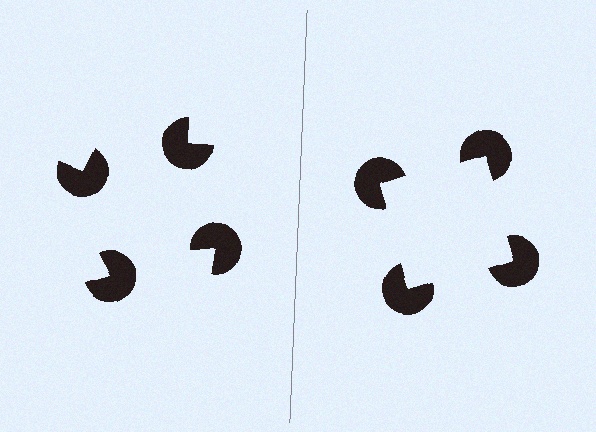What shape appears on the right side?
An illusory square.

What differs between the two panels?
The pac-man discs are positioned identically on both sides; only the wedge orientations differ. On the right they align to a square; on the left they are misaligned.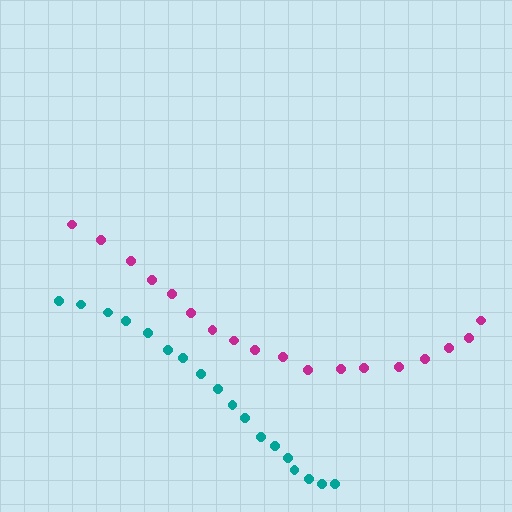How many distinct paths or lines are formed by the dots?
There are 2 distinct paths.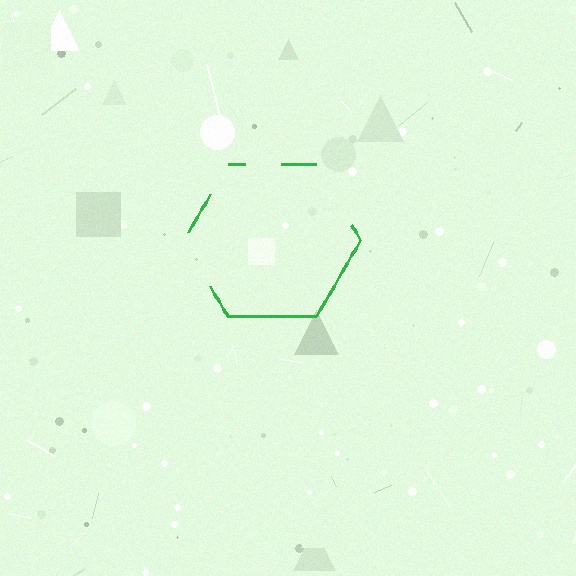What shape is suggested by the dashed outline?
The dashed outline suggests a hexagon.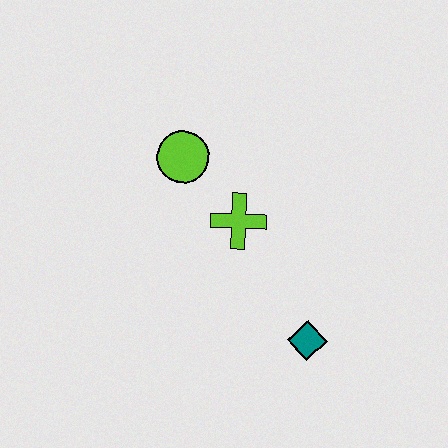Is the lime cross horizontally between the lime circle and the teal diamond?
Yes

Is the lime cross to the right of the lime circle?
Yes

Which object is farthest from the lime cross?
The teal diamond is farthest from the lime cross.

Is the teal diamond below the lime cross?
Yes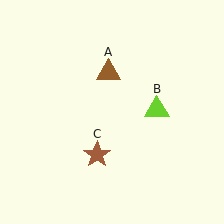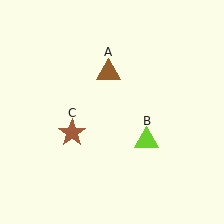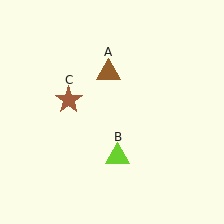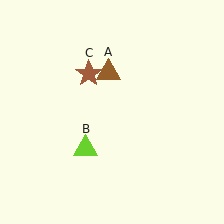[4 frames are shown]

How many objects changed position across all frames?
2 objects changed position: lime triangle (object B), brown star (object C).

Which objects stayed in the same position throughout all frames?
Brown triangle (object A) remained stationary.